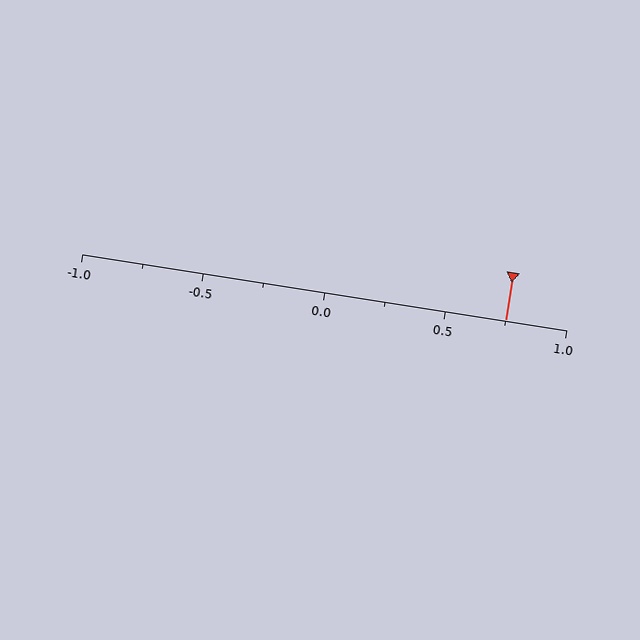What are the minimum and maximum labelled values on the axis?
The axis runs from -1.0 to 1.0.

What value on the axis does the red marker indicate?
The marker indicates approximately 0.75.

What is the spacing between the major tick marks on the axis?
The major ticks are spaced 0.5 apart.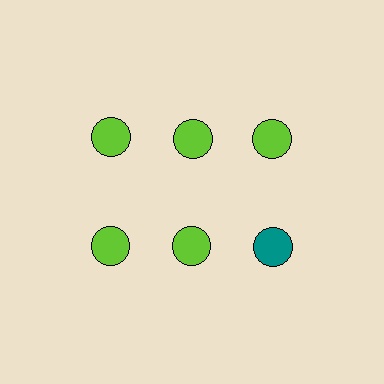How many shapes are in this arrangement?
There are 6 shapes arranged in a grid pattern.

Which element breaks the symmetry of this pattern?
The teal circle in the second row, center column breaks the symmetry. All other shapes are lime circles.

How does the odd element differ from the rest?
It has a different color: teal instead of lime.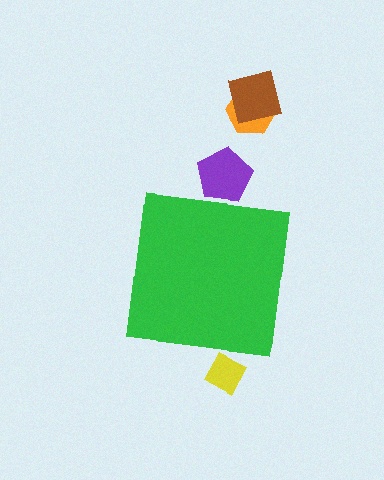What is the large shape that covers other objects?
A green square.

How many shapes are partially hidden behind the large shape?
2 shapes are partially hidden.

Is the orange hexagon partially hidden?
No, the orange hexagon is fully visible.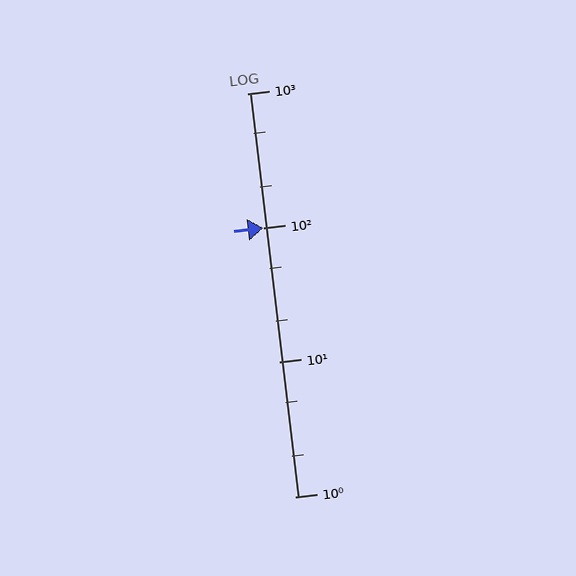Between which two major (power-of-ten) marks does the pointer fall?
The pointer is between 100 and 1000.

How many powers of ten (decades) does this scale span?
The scale spans 3 decades, from 1 to 1000.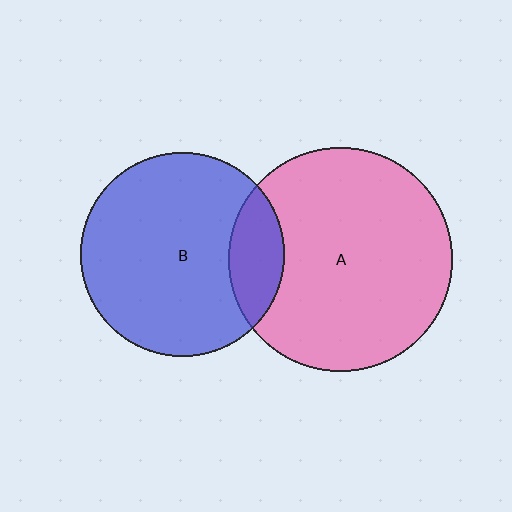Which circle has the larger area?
Circle A (pink).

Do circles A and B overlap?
Yes.